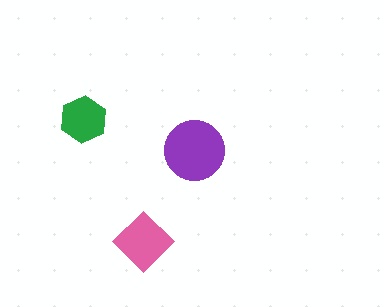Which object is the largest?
The purple circle.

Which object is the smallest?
The green hexagon.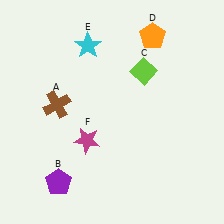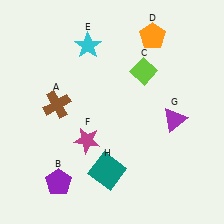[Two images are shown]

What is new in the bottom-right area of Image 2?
A purple triangle (G) was added in the bottom-right area of Image 2.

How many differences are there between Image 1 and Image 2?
There are 2 differences between the two images.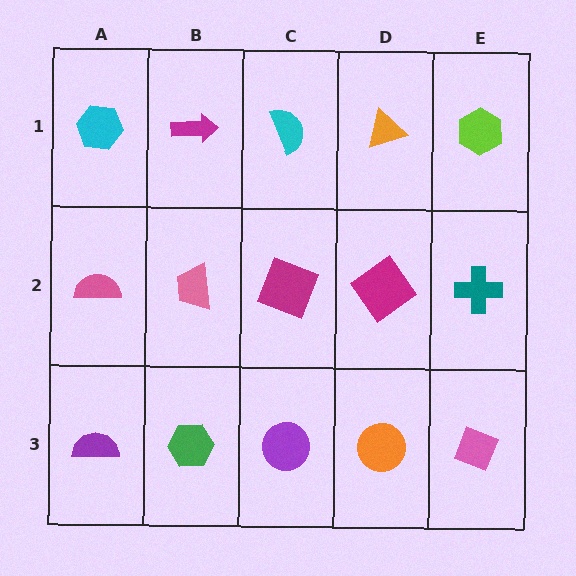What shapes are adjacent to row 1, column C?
A magenta square (row 2, column C), a magenta arrow (row 1, column B), an orange triangle (row 1, column D).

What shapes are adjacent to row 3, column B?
A pink trapezoid (row 2, column B), a purple semicircle (row 3, column A), a purple circle (row 3, column C).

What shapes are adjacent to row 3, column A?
A pink semicircle (row 2, column A), a green hexagon (row 3, column B).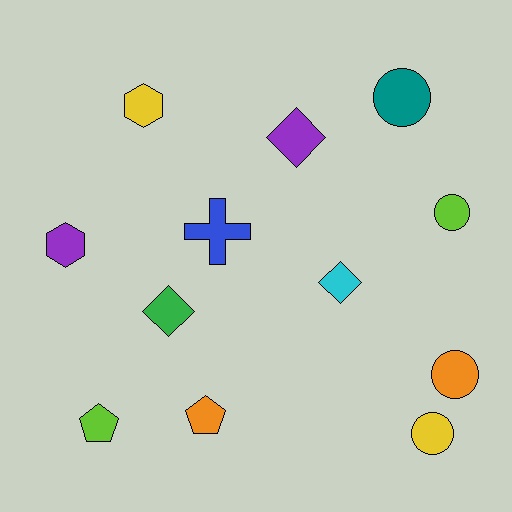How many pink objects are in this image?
There are no pink objects.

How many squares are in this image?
There are no squares.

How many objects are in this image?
There are 12 objects.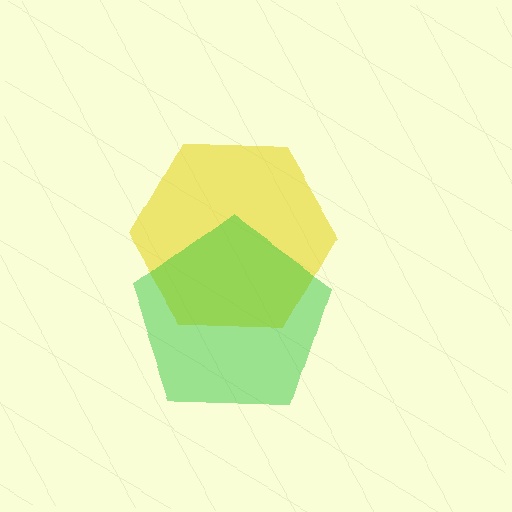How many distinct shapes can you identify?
There are 2 distinct shapes: a yellow hexagon, a green pentagon.